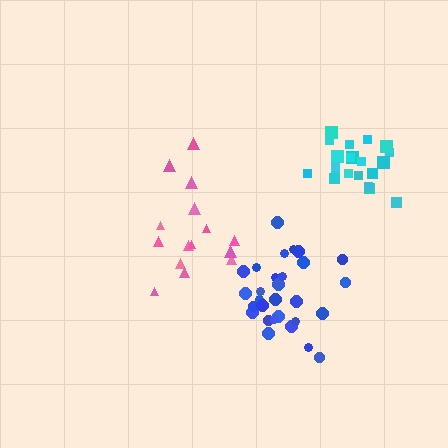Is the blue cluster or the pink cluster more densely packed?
Blue.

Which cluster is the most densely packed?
Cyan.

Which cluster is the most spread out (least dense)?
Pink.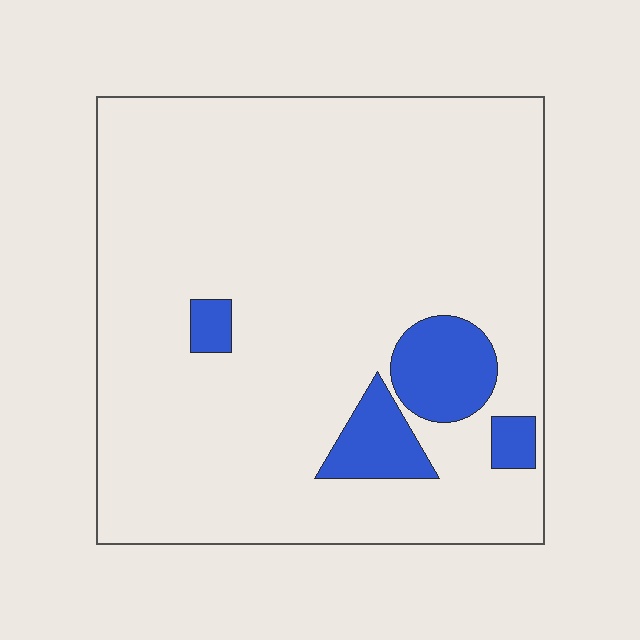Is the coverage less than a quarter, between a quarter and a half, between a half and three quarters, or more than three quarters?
Less than a quarter.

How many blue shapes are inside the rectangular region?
4.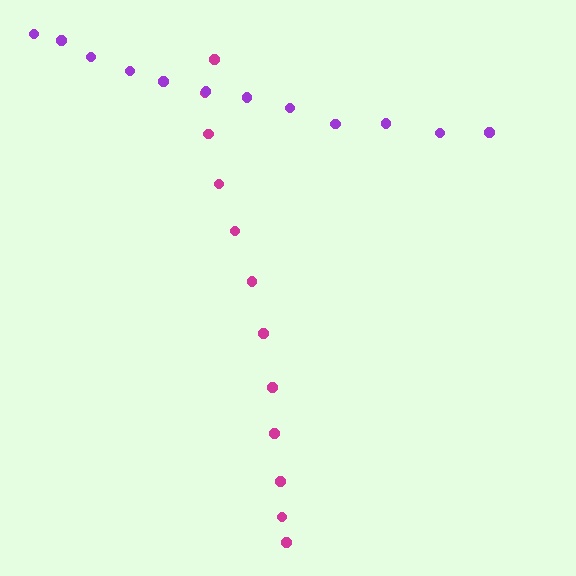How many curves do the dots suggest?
There are 2 distinct paths.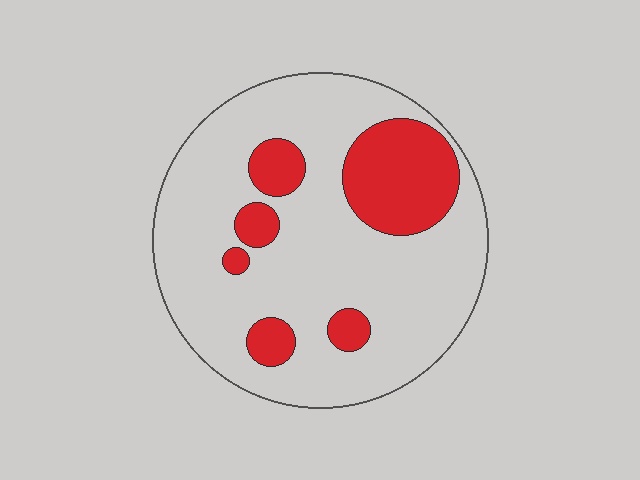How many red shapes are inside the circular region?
6.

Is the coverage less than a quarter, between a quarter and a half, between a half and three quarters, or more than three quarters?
Less than a quarter.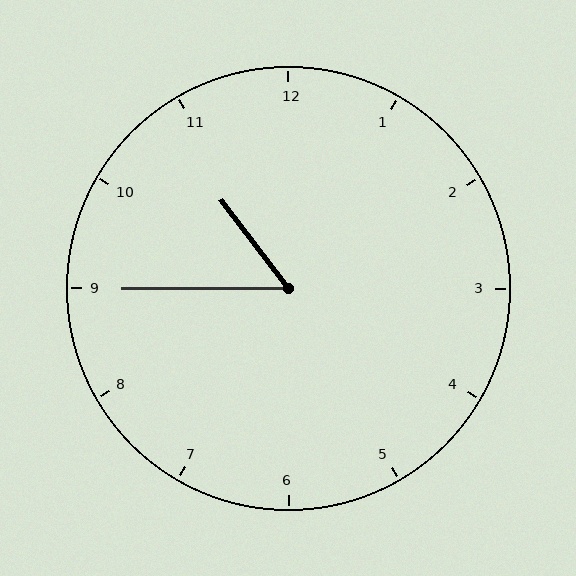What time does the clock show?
10:45.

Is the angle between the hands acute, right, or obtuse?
It is acute.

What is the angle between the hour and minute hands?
Approximately 52 degrees.